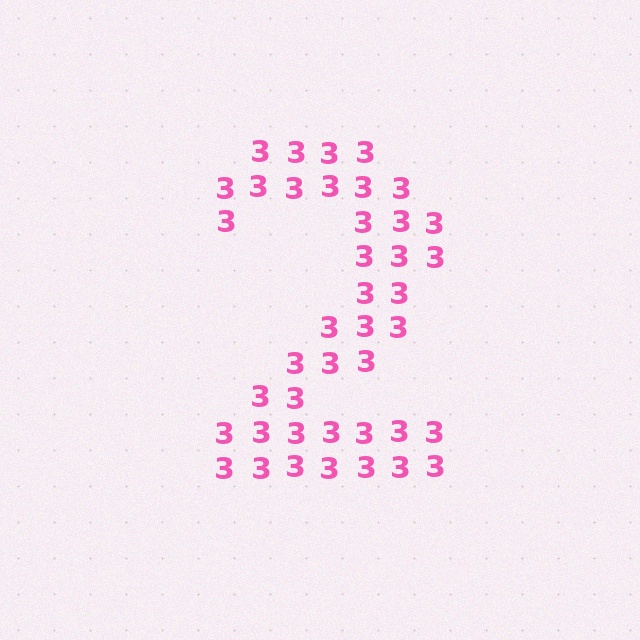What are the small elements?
The small elements are digit 3's.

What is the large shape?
The large shape is the digit 2.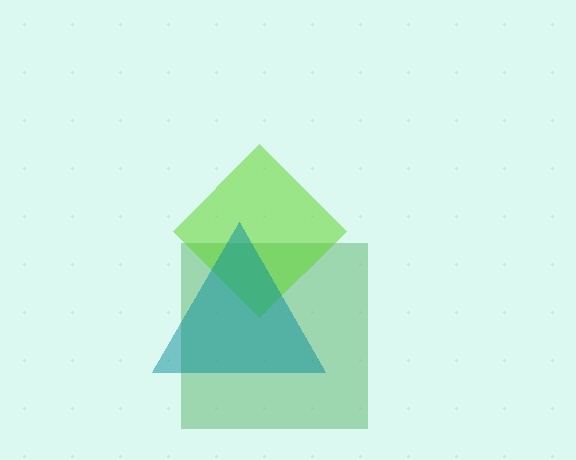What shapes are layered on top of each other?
The layered shapes are: a green square, a lime diamond, a teal triangle.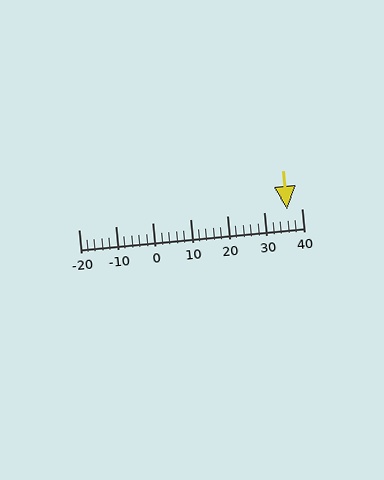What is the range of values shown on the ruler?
The ruler shows values from -20 to 40.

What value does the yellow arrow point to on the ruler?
The yellow arrow points to approximately 36.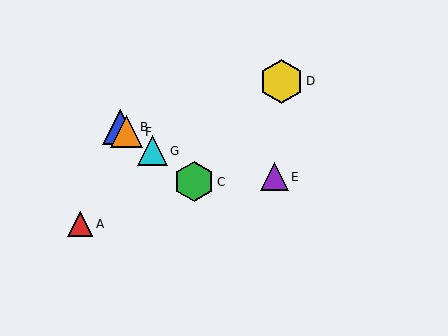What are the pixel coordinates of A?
Object A is at (80, 224).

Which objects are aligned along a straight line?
Objects B, C, F, G are aligned along a straight line.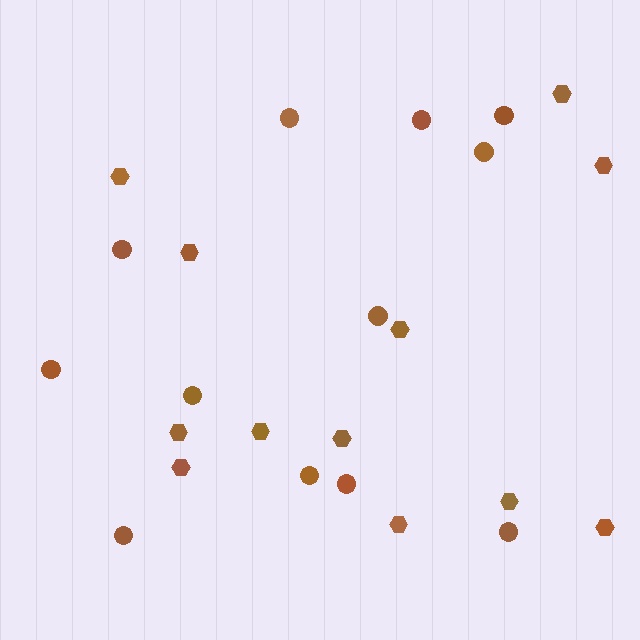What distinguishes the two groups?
There are 2 groups: one group of circles (12) and one group of hexagons (12).